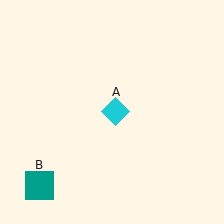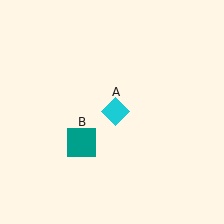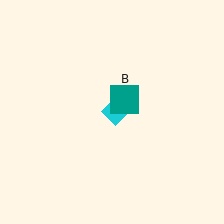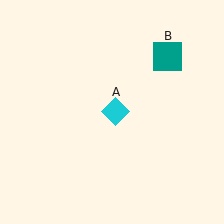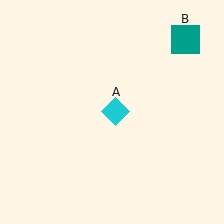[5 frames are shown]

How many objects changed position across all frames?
1 object changed position: teal square (object B).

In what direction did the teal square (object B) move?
The teal square (object B) moved up and to the right.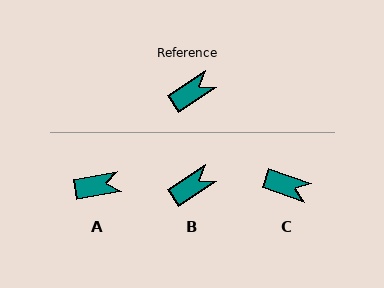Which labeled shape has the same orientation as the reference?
B.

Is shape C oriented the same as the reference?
No, it is off by about 53 degrees.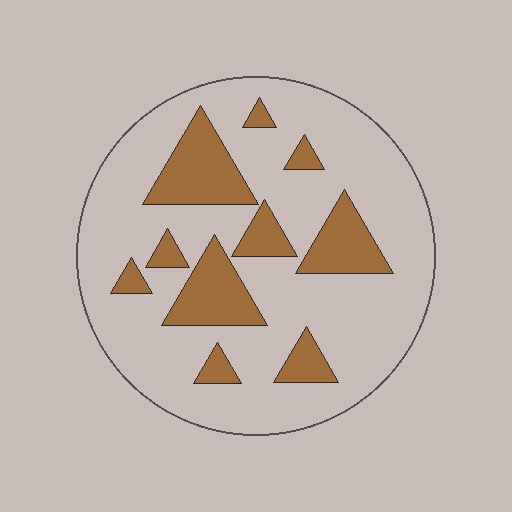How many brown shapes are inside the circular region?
10.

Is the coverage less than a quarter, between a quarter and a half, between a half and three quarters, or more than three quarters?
Less than a quarter.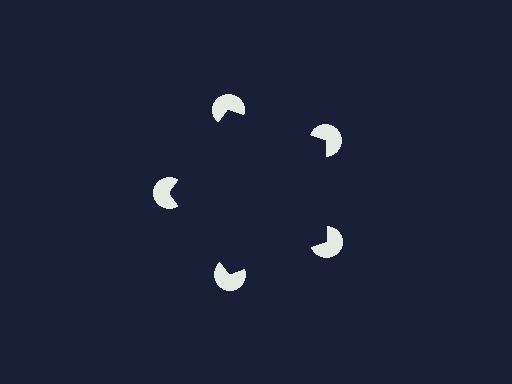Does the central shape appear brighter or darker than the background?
It typically appears slightly darker than the background, even though no actual brightness change is drawn.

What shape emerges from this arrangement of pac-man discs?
An illusory pentagon — its edges are inferred from the aligned wedge cuts in the pac-man discs, not physically drawn.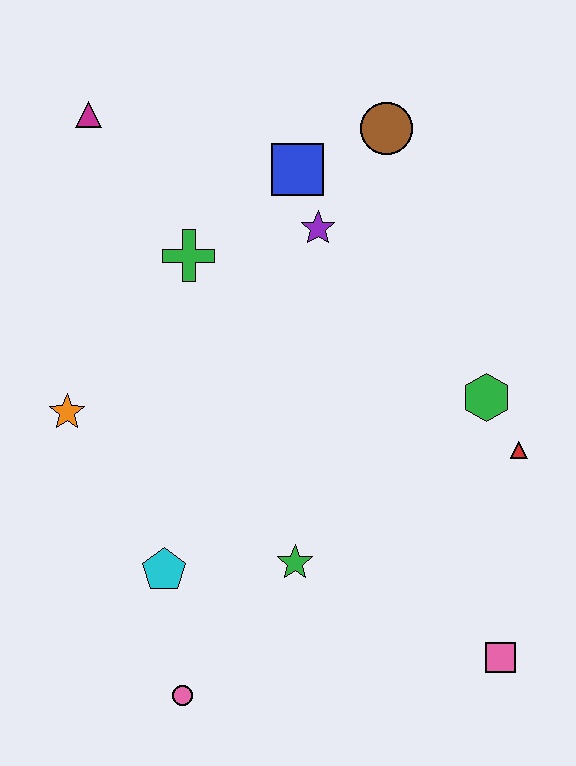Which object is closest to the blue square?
The purple star is closest to the blue square.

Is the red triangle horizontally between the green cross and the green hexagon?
No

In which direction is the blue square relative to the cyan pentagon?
The blue square is above the cyan pentagon.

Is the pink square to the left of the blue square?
No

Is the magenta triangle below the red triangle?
No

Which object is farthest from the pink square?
The magenta triangle is farthest from the pink square.